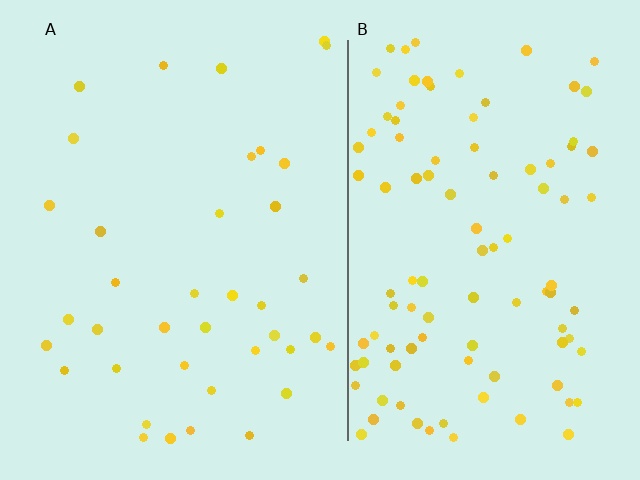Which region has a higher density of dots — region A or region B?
B (the right).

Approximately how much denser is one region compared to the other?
Approximately 2.6× — region B over region A.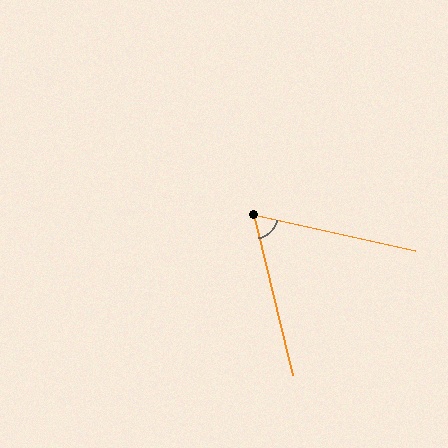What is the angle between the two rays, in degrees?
Approximately 64 degrees.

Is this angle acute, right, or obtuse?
It is acute.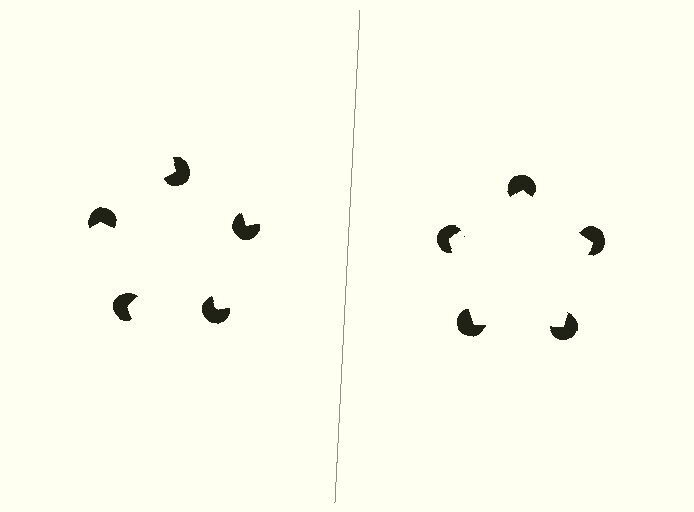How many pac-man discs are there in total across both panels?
10 — 5 on each side.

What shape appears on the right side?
An illusory pentagon.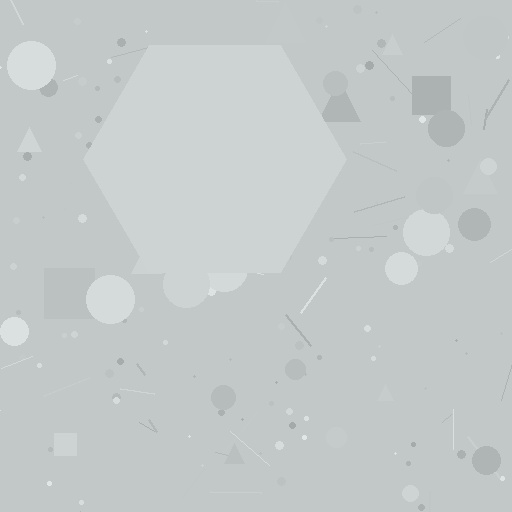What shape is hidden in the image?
A hexagon is hidden in the image.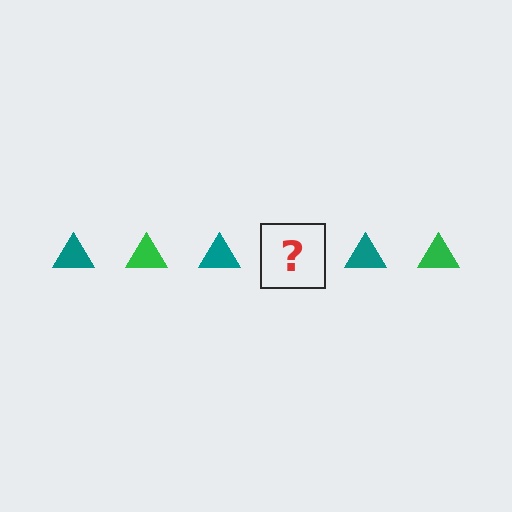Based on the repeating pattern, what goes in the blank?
The blank should be a green triangle.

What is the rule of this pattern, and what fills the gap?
The rule is that the pattern cycles through teal, green triangles. The gap should be filled with a green triangle.